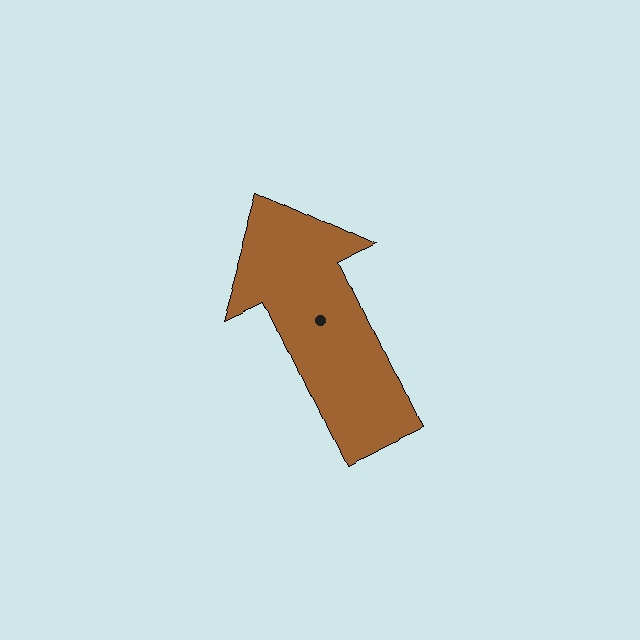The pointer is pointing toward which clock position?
Roughly 11 o'clock.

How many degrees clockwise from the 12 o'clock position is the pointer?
Approximately 335 degrees.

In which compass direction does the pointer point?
Northwest.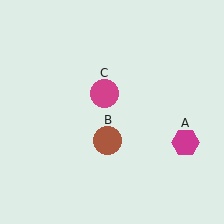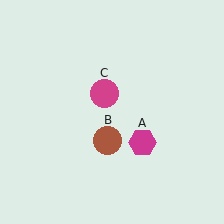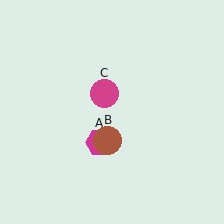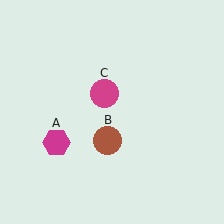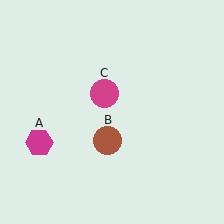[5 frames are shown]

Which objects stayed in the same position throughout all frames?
Brown circle (object B) and magenta circle (object C) remained stationary.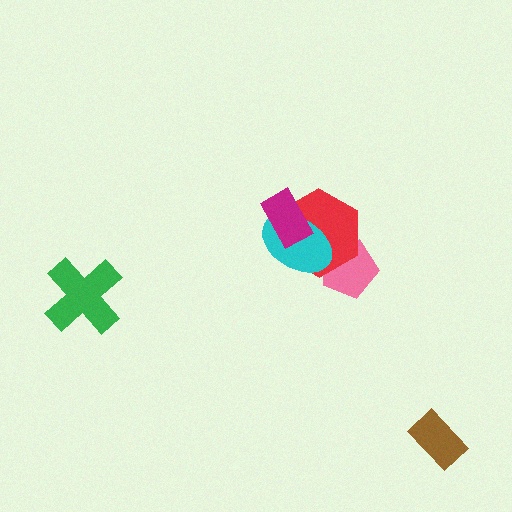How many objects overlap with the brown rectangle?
0 objects overlap with the brown rectangle.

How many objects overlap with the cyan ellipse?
3 objects overlap with the cyan ellipse.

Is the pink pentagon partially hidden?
Yes, it is partially covered by another shape.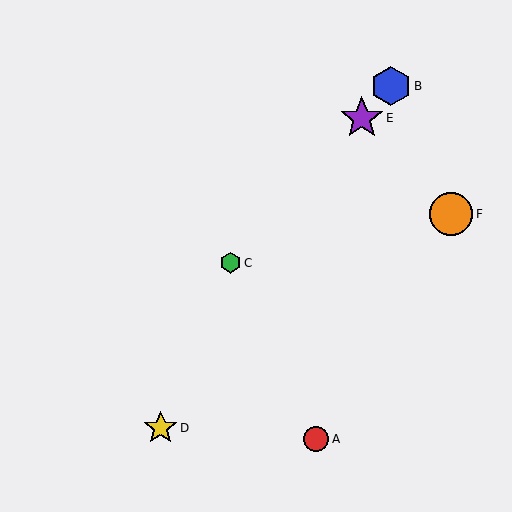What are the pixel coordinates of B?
Object B is at (391, 86).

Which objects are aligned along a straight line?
Objects B, C, E are aligned along a straight line.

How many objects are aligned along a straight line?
3 objects (B, C, E) are aligned along a straight line.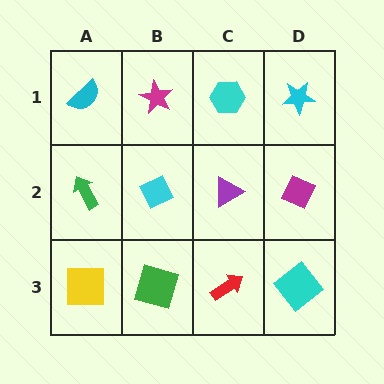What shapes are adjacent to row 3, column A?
A green arrow (row 2, column A), a green square (row 3, column B).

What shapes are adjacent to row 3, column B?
A cyan diamond (row 2, column B), a yellow square (row 3, column A), a red arrow (row 3, column C).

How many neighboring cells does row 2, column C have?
4.